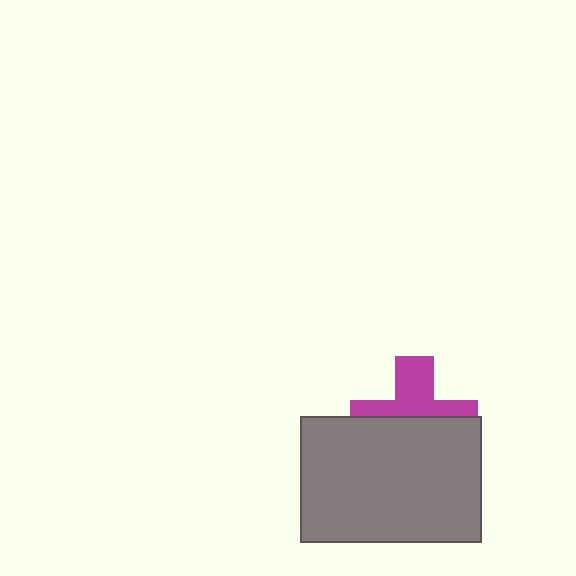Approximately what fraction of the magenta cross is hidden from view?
Roughly 56% of the magenta cross is hidden behind the gray rectangle.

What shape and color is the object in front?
The object in front is a gray rectangle.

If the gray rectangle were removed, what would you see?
You would see the complete magenta cross.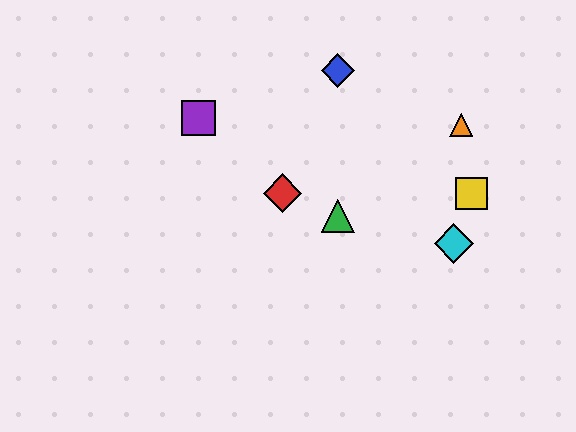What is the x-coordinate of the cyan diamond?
The cyan diamond is at x≈454.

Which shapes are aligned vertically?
The blue diamond, the green triangle are aligned vertically.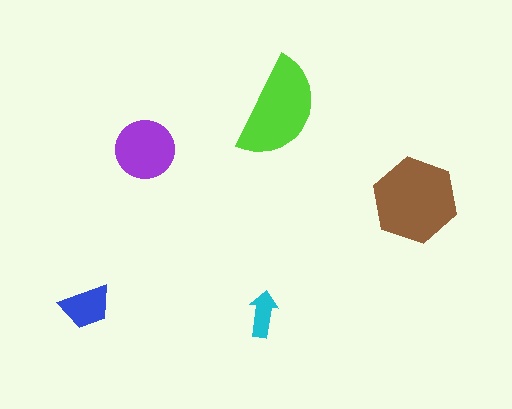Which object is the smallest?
The cyan arrow.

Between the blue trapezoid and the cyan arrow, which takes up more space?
The blue trapezoid.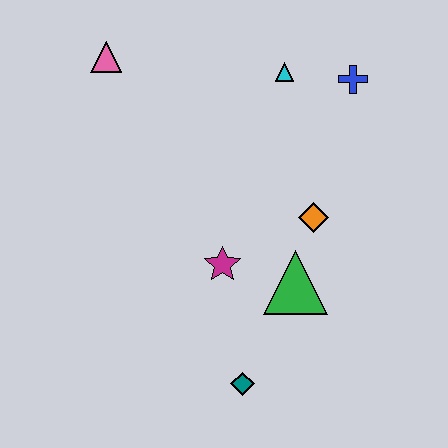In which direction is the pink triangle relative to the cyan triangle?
The pink triangle is to the left of the cyan triangle.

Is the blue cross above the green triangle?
Yes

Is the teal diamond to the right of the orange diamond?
No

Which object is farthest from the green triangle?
The pink triangle is farthest from the green triangle.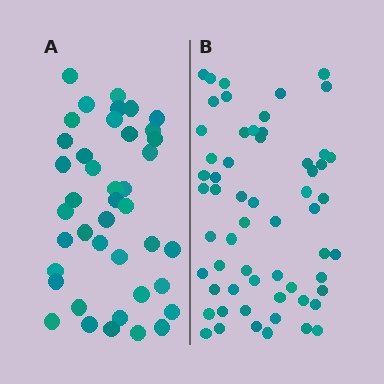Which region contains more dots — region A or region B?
Region B (the right region) has more dots.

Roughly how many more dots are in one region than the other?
Region B has approximately 20 more dots than region A.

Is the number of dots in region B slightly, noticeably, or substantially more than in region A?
Region B has noticeably more, but not dramatically so. The ratio is roughly 1.4 to 1.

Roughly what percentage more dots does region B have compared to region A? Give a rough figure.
About 45% more.